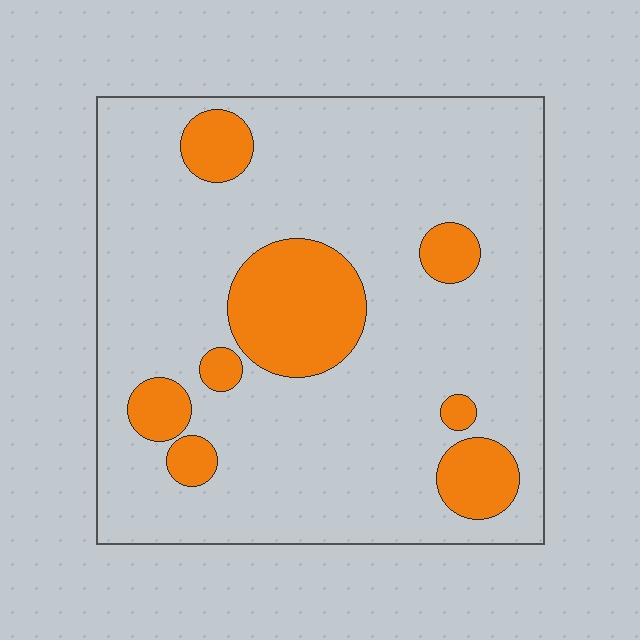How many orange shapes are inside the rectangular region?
8.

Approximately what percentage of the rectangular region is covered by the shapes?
Approximately 20%.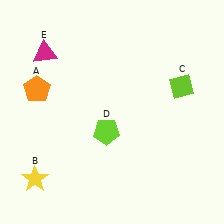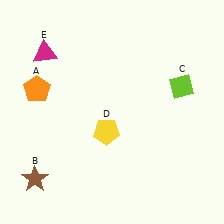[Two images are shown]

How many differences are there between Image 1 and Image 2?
There are 2 differences between the two images.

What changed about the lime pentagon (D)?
In Image 1, D is lime. In Image 2, it changed to yellow.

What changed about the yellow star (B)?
In Image 1, B is yellow. In Image 2, it changed to brown.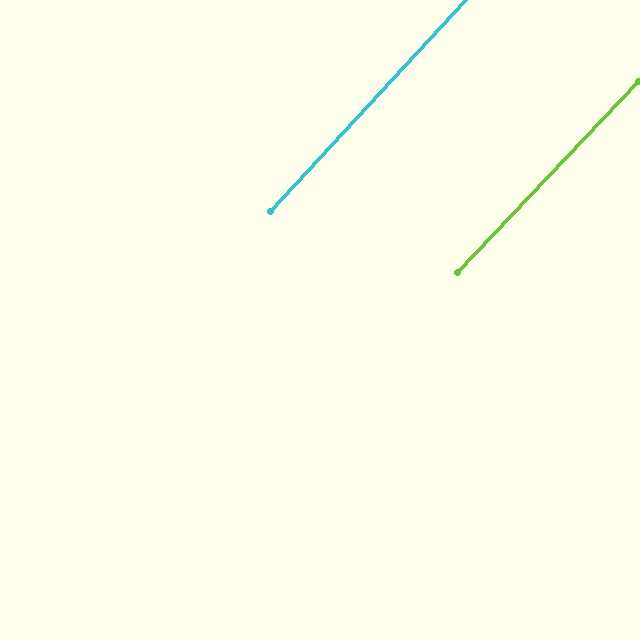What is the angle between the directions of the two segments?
Approximately 1 degree.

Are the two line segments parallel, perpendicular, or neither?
Parallel — their directions differ by only 0.8°.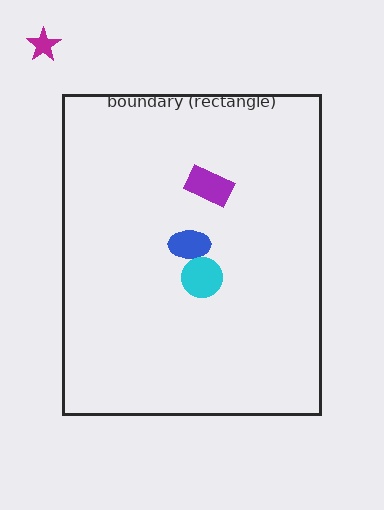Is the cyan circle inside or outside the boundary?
Inside.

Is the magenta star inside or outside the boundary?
Outside.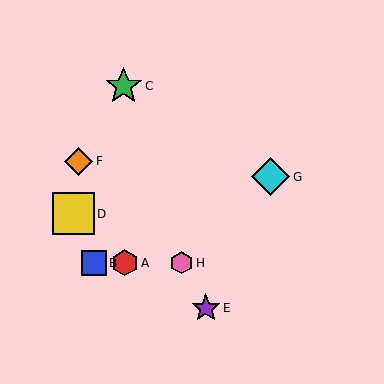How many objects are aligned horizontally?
3 objects (A, B, H) are aligned horizontally.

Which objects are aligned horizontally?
Objects A, B, H are aligned horizontally.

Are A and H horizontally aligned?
Yes, both are at y≈263.